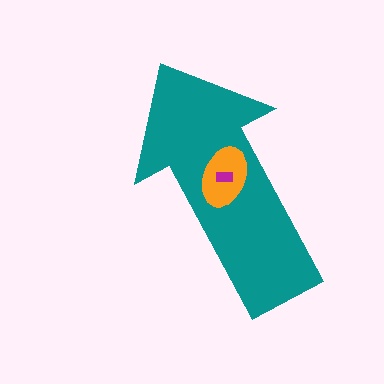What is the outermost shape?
The teal arrow.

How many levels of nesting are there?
3.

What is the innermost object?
The magenta rectangle.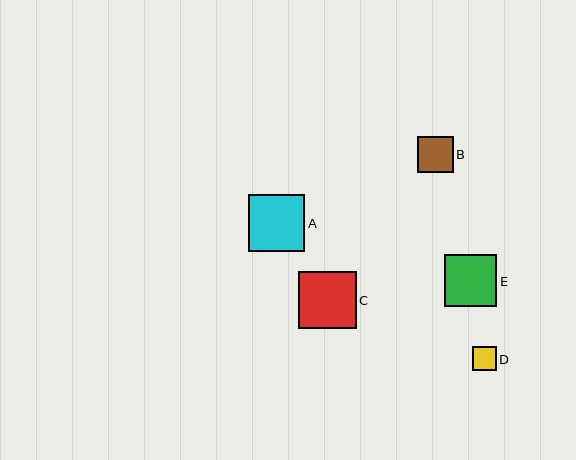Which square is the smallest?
Square D is the smallest with a size of approximately 24 pixels.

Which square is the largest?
Square C is the largest with a size of approximately 58 pixels.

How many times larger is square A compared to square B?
Square A is approximately 1.6 times the size of square B.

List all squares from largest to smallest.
From largest to smallest: C, A, E, B, D.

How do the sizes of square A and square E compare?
Square A and square E are approximately the same size.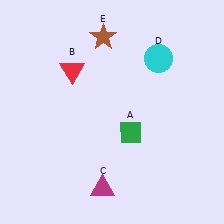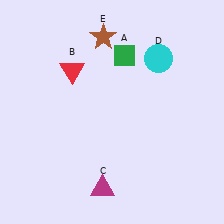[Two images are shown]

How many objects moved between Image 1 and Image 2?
1 object moved between the two images.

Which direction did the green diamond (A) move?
The green diamond (A) moved up.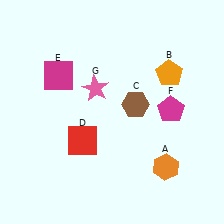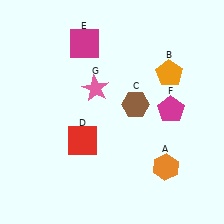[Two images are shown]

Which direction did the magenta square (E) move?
The magenta square (E) moved up.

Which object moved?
The magenta square (E) moved up.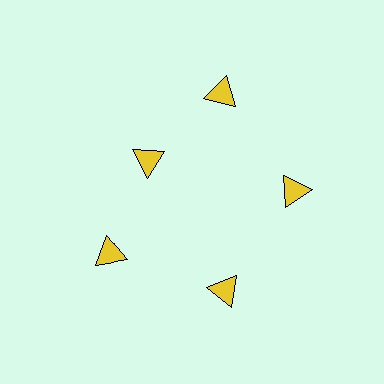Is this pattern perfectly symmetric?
No. The 5 yellow triangles are arranged in a ring, but one element near the 10 o'clock position is pulled inward toward the center, breaking the 5-fold rotational symmetry.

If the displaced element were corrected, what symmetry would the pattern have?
It would have 5-fold rotational symmetry — the pattern would map onto itself every 72 degrees.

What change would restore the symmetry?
The symmetry would be restored by moving it outward, back onto the ring so that all 5 triangles sit at equal angles and equal distance from the center.